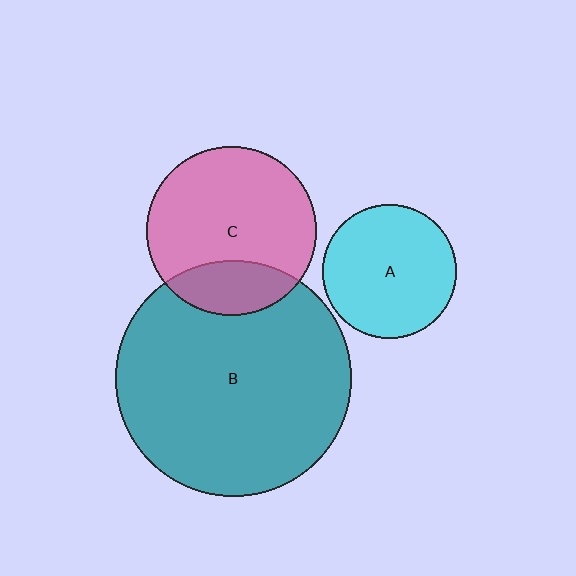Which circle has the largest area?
Circle B (teal).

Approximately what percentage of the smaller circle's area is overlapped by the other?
Approximately 25%.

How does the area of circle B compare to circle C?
Approximately 1.9 times.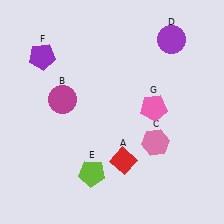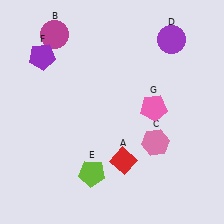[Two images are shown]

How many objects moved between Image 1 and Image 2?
1 object moved between the two images.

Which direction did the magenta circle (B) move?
The magenta circle (B) moved up.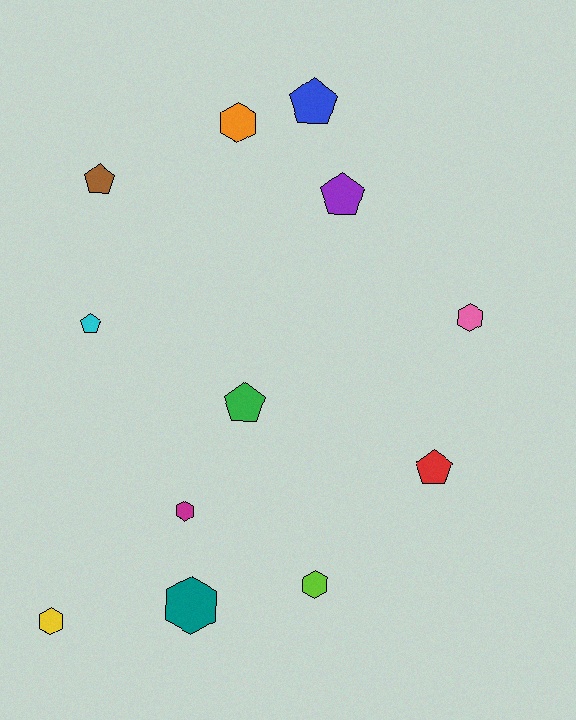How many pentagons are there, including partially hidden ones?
There are 6 pentagons.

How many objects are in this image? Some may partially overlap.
There are 12 objects.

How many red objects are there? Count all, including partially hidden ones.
There is 1 red object.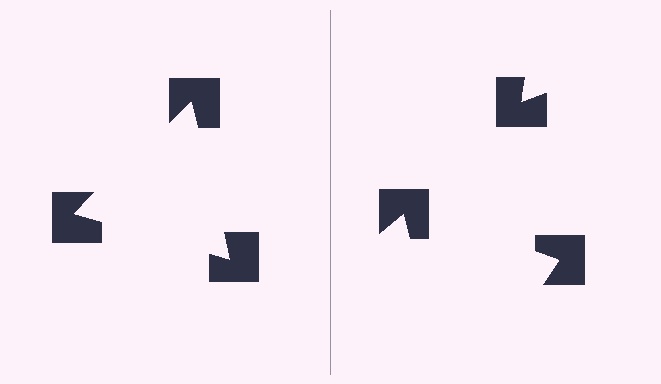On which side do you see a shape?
An illusory triangle appears on the left side. On the right side the wedge cuts are rotated, so no coherent shape forms.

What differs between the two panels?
The notched squares are positioned identically on both sides; only the wedge orientations differ. On the left they align to a triangle; on the right they are misaligned.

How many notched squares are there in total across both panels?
6 — 3 on each side.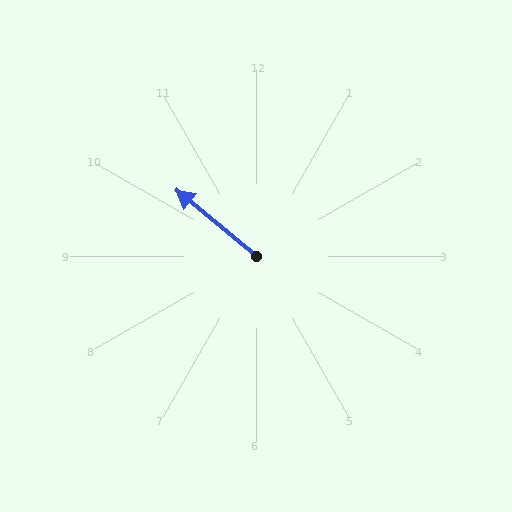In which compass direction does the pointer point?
Northwest.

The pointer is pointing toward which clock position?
Roughly 10 o'clock.